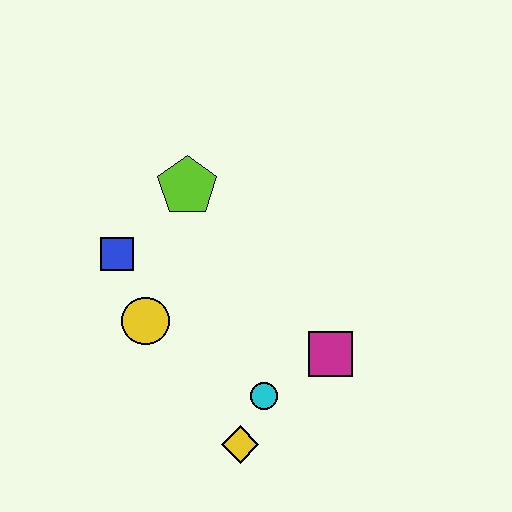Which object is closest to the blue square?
The yellow circle is closest to the blue square.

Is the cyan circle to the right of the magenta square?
No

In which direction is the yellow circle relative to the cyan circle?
The yellow circle is to the left of the cyan circle.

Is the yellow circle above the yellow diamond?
Yes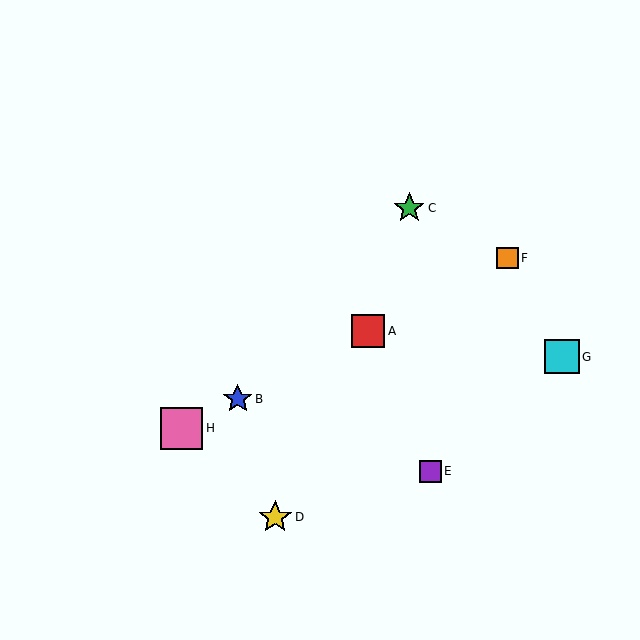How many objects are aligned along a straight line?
4 objects (A, B, F, H) are aligned along a straight line.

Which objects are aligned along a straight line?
Objects A, B, F, H are aligned along a straight line.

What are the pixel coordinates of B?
Object B is at (238, 399).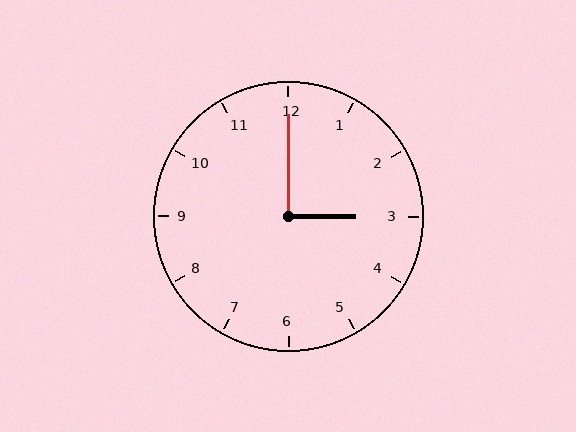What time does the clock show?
3:00.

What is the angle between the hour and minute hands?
Approximately 90 degrees.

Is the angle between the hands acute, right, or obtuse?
It is right.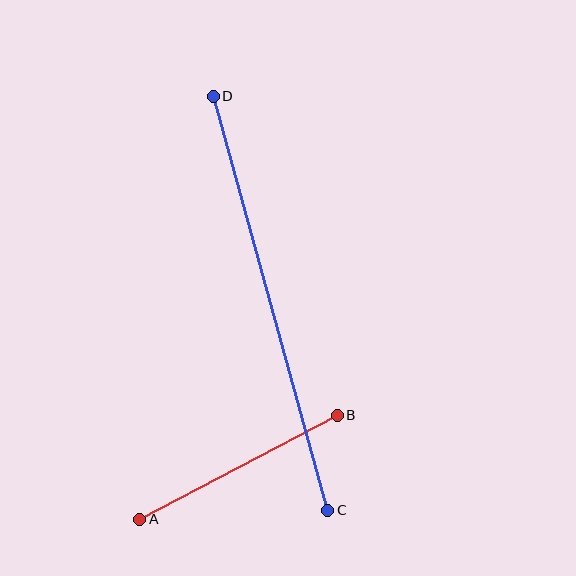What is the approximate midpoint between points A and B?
The midpoint is at approximately (238, 467) pixels.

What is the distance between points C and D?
The distance is approximately 429 pixels.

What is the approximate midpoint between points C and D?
The midpoint is at approximately (270, 303) pixels.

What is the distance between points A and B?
The distance is approximately 223 pixels.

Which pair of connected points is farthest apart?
Points C and D are farthest apart.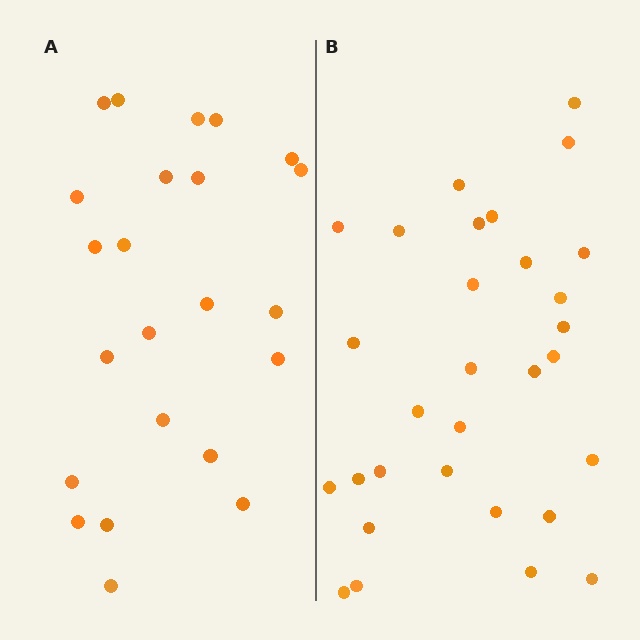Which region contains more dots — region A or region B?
Region B (the right region) has more dots.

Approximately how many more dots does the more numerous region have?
Region B has roughly 8 or so more dots than region A.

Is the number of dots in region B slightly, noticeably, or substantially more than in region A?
Region B has noticeably more, but not dramatically so. The ratio is roughly 1.3 to 1.